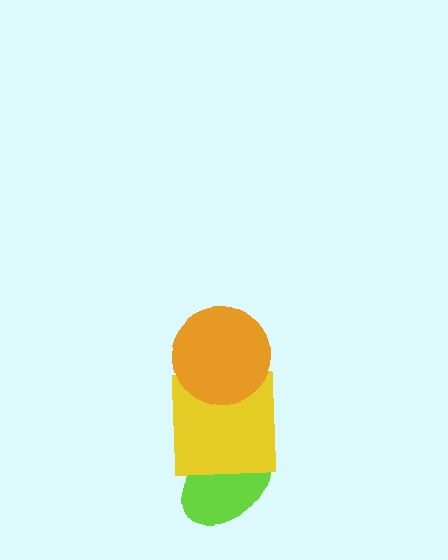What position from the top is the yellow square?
The yellow square is 2nd from the top.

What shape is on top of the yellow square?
The orange circle is on top of the yellow square.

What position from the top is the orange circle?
The orange circle is 1st from the top.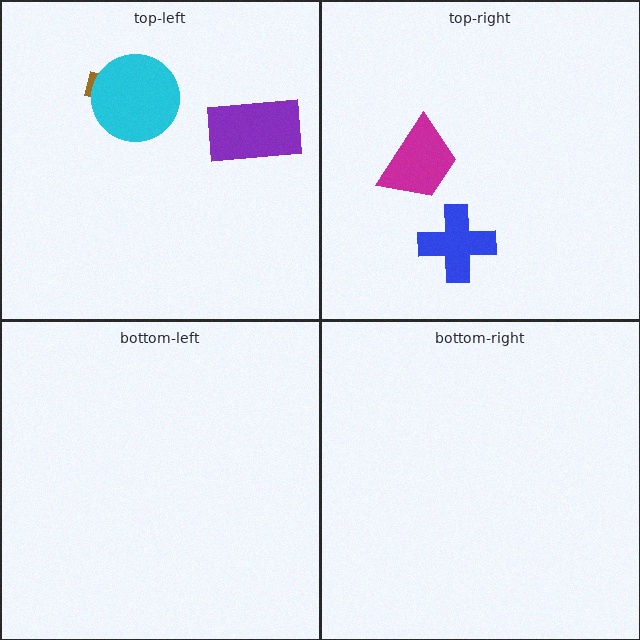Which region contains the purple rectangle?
The top-left region.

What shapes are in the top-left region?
The brown arrow, the purple rectangle, the cyan circle.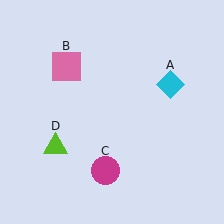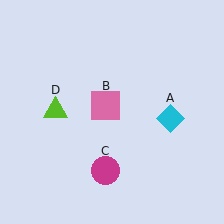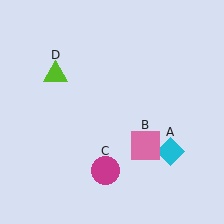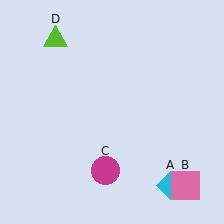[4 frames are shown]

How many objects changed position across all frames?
3 objects changed position: cyan diamond (object A), pink square (object B), lime triangle (object D).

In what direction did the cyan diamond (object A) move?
The cyan diamond (object A) moved down.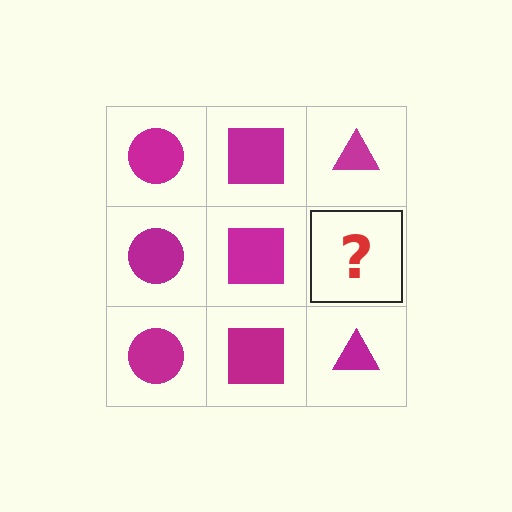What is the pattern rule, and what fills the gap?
The rule is that each column has a consistent shape. The gap should be filled with a magenta triangle.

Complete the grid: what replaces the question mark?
The question mark should be replaced with a magenta triangle.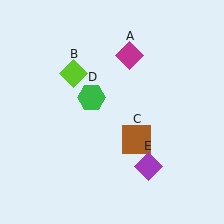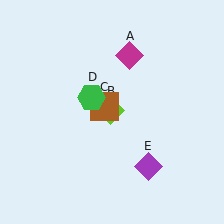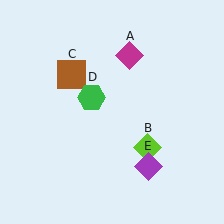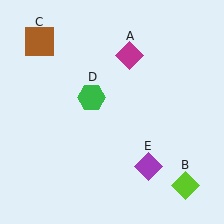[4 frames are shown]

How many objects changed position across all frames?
2 objects changed position: lime diamond (object B), brown square (object C).